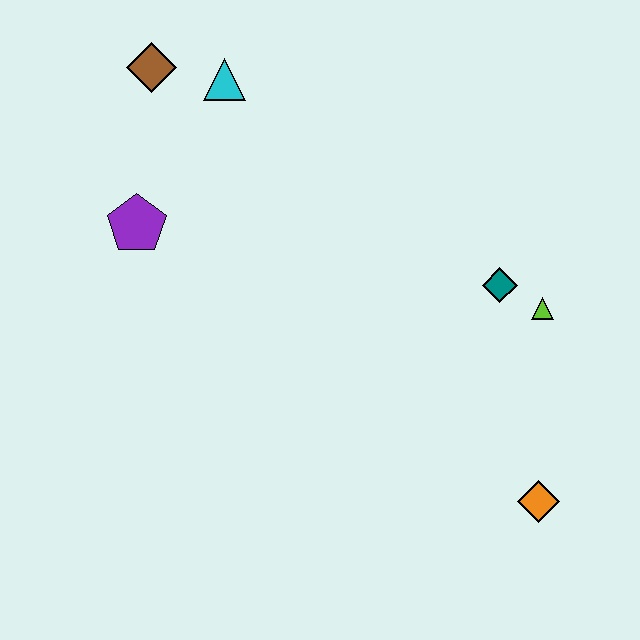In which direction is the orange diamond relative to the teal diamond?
The orange diamond is below the teal diamond.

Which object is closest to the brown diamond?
The cyan triangle is closest to the brown diamond.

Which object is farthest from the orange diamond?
The brown diamond is farthest from the orange diamond.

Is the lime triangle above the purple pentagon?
No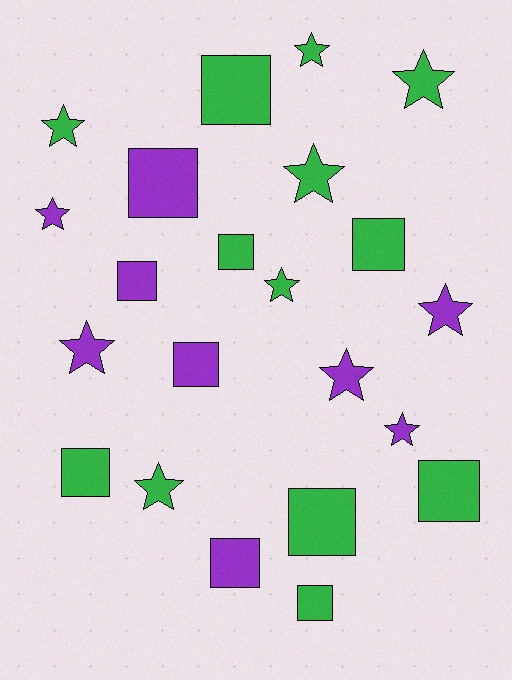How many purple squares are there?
There are 4 purple squares.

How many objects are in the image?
There are 22 objects.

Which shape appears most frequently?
Square, with 11 objects.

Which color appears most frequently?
Green, with 13 objects.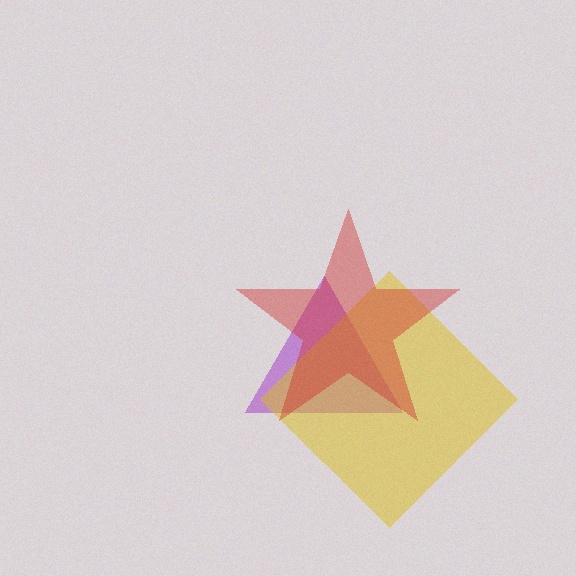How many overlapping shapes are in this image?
There are 3 overlapping shapes in the image.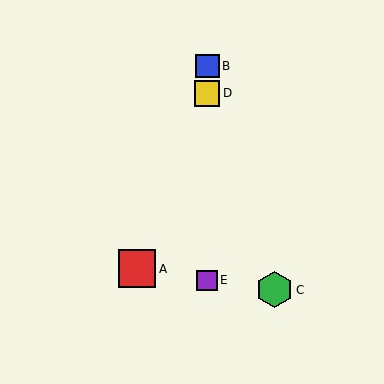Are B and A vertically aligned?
No, B is at x≈207 and A is at x≈137.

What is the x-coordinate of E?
Object E is at x≈207.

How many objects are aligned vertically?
3 objects (B, D, E) are aligned vertically.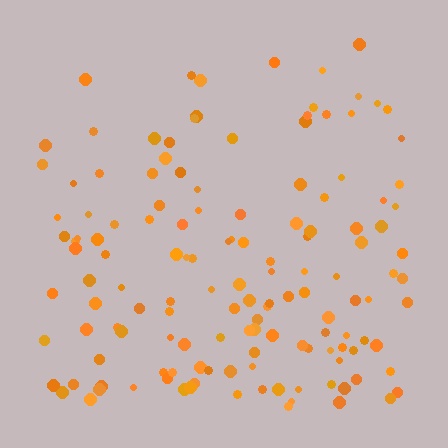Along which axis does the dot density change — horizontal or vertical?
Vertical.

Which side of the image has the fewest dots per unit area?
The top.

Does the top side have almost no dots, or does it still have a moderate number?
Still a moderate number, just noticeably fewer than the bottom.